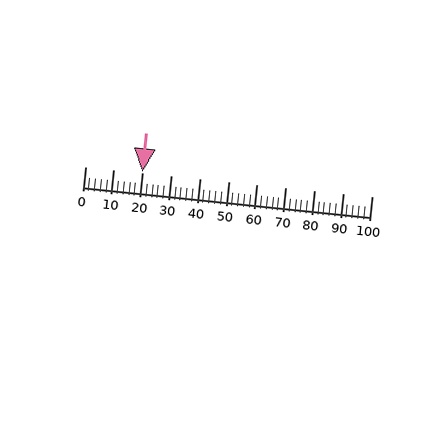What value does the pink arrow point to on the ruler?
The pink arrow points to approximately 20.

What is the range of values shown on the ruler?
The ruler shows values from 0 to 100.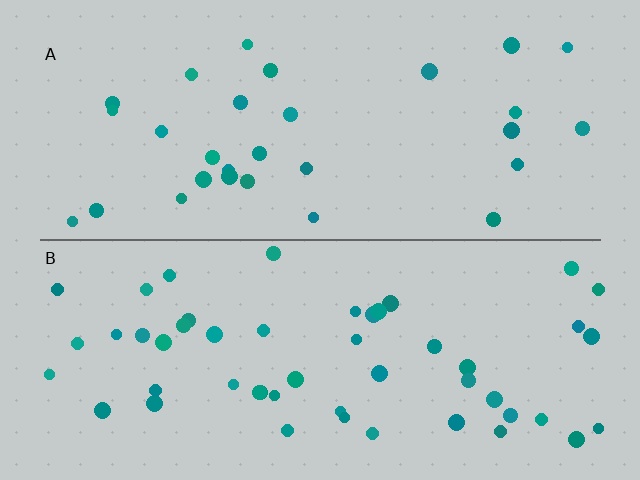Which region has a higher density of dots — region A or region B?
B (the bottom).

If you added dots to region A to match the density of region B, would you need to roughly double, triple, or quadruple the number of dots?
Approximately double.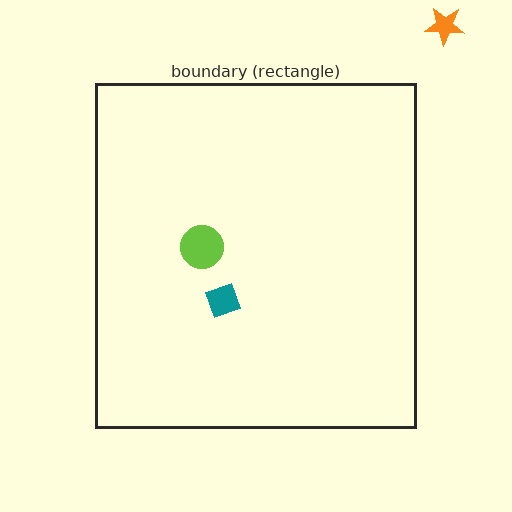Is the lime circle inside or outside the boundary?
Inside.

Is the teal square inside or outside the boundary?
Inside.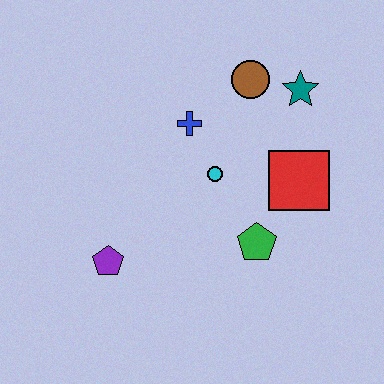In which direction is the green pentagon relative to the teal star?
The green pentagon is below the teal star.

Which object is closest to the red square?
The green pentagon is closest to the red square.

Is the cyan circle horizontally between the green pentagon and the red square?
No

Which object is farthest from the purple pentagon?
The teal star is farthest from the purple pentagon.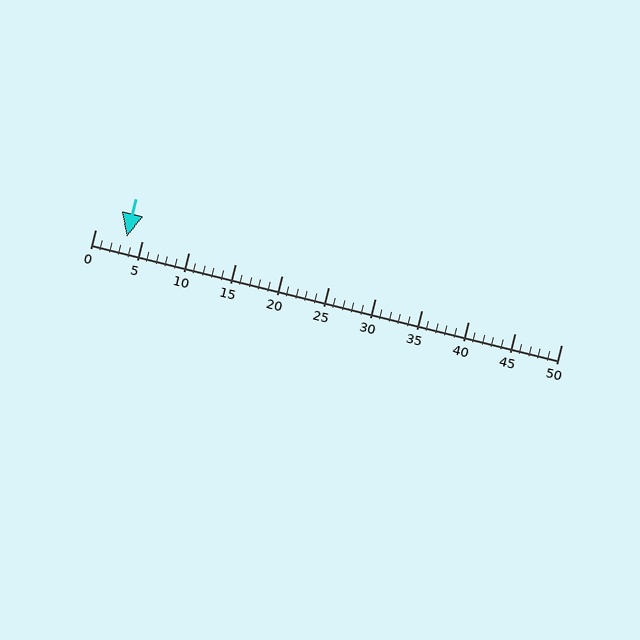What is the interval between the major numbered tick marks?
The major tick marks are spaced 5 units apart.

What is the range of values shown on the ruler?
The ruler shows values from 0 to 50.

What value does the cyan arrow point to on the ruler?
The cyan arrow points to approximately 3.